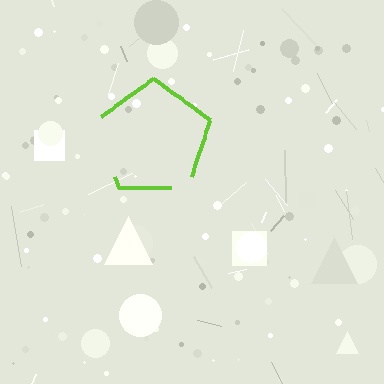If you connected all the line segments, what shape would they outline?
They would outline a pentagon.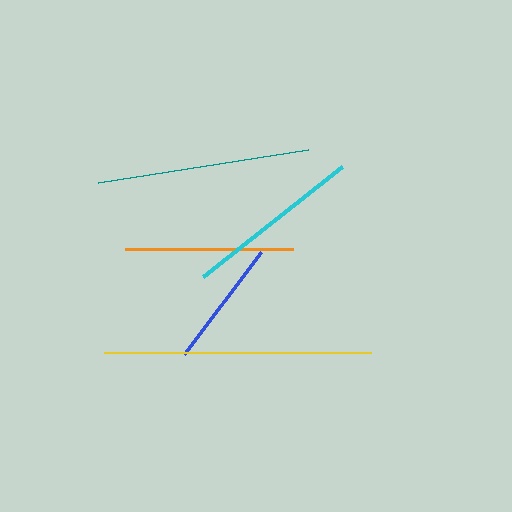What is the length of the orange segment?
The orange segment is approximately 168 pixels long.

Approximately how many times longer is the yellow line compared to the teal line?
The yellow line is approximately 1.3 times the length of the teal line.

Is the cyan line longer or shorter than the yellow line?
The yellow line is longer than the cyan line.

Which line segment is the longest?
The yellow line is the longest at approximately 267 pixels.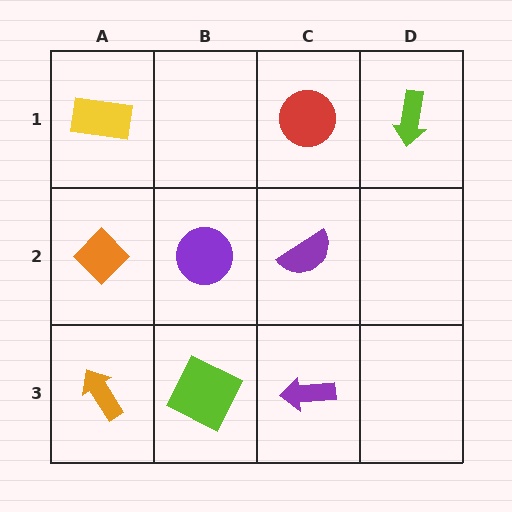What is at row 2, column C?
A purple semicircle.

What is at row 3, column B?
A lime square.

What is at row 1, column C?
A red circle.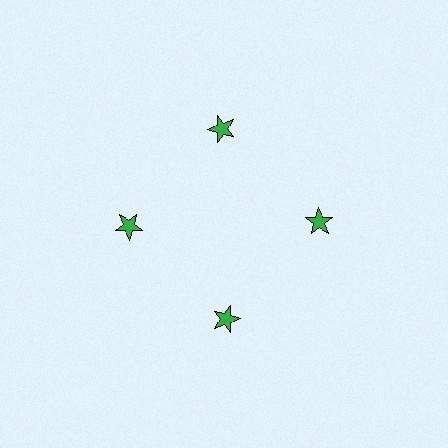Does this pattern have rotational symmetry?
Yes, this pattern has 4-fold rotational symmetry. It looks the same after rotating 90 degrees around the center.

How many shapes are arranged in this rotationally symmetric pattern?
There are 4 shapes, arranged in 4 groups of 1.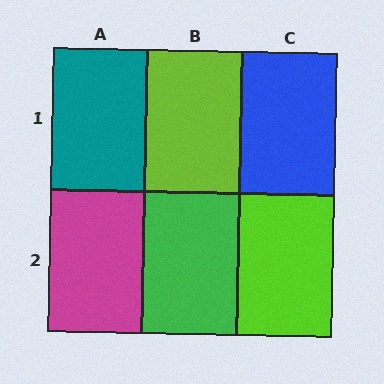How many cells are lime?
2 cells are lime.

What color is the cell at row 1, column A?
Teal.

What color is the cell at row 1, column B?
Lime.